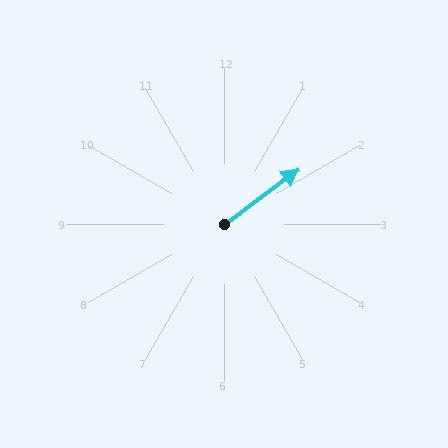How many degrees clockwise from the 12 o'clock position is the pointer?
Approximately 54 degrees.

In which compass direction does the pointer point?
Northeast.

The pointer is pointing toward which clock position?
Roughly 2 o'clock.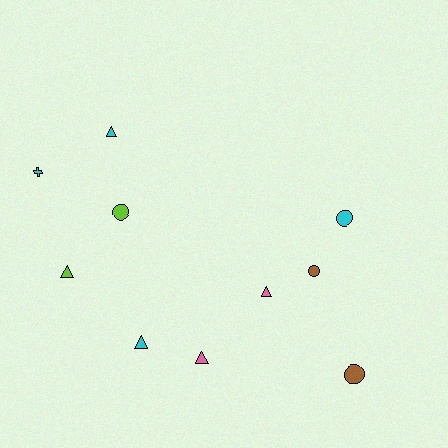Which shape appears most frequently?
Triangle, with 5 objects.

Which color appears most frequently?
Cyan, with 4 objects.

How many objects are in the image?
There are 10 objects.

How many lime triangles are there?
There is 1 lime triangle.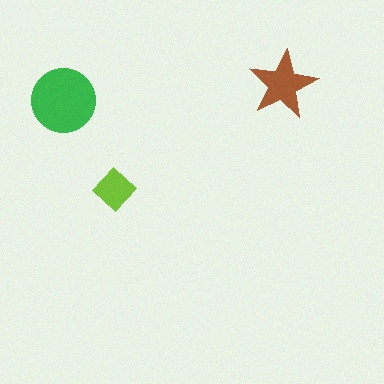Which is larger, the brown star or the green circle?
The green circle.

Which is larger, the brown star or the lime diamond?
The brown star.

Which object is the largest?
The green circle.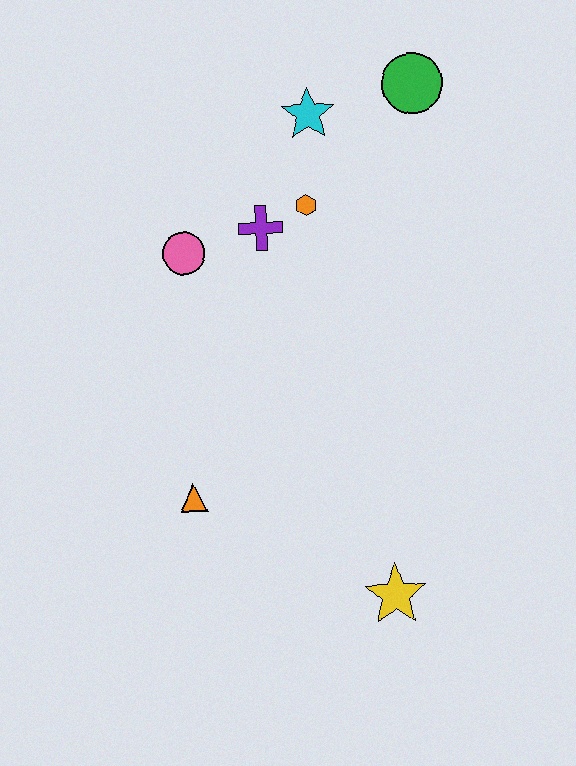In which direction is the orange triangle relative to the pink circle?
The orange triangle is below the pink circle.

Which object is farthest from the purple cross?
The yellow star is farthest from the purple cross.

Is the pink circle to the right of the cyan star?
No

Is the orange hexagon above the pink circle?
Yes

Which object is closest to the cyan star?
The orange hexagon is closest to the cyan star.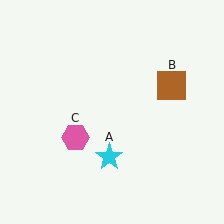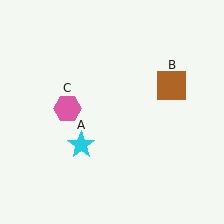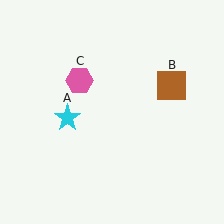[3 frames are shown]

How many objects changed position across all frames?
2 objects changed position: cyan star (object A), pink hexagon (object C).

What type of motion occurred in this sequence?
The cyan star (object A), pink hexagon (object C) rotated clockwise around the center of the scene.